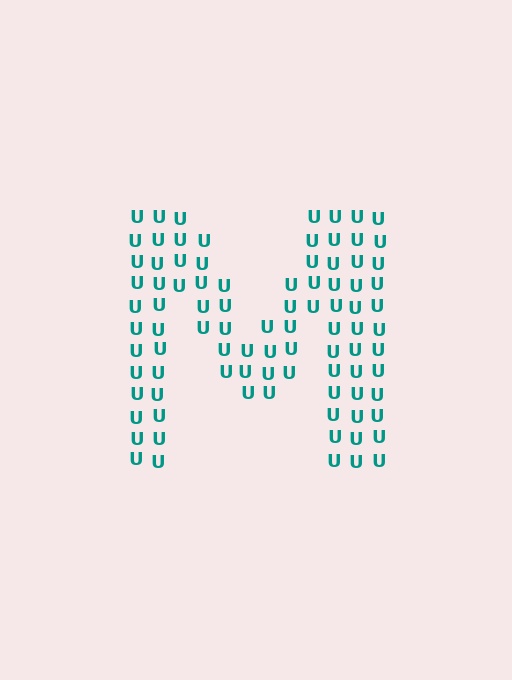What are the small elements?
The small elements are letter U's.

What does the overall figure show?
The overall figure shows the letter M.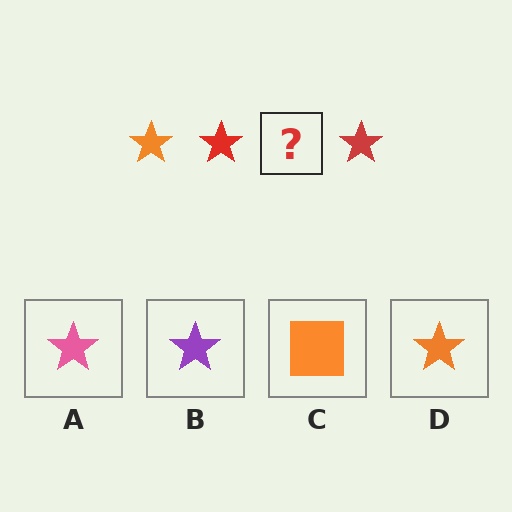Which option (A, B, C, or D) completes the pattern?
D.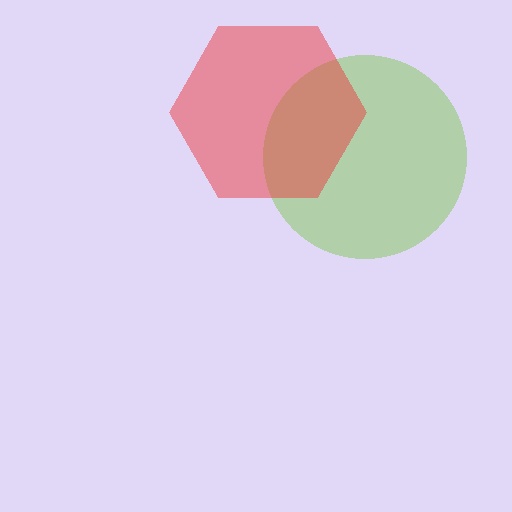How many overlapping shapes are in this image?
There are 2 overlapping shapes in the image.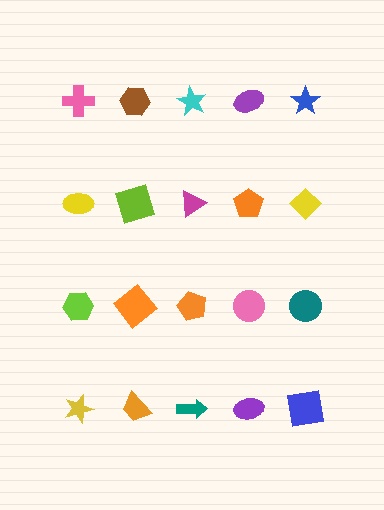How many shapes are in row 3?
5 shapes.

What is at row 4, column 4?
A purple ellipse.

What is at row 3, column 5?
A teal circle.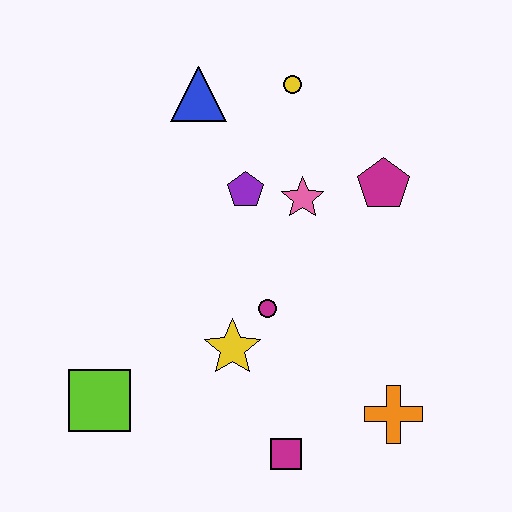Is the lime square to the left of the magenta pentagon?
Yes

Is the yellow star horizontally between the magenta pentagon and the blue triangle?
Yes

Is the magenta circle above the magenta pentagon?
No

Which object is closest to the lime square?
The yellow star is closest to the lime square.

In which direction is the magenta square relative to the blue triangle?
The magenta square is below the blue triangle.